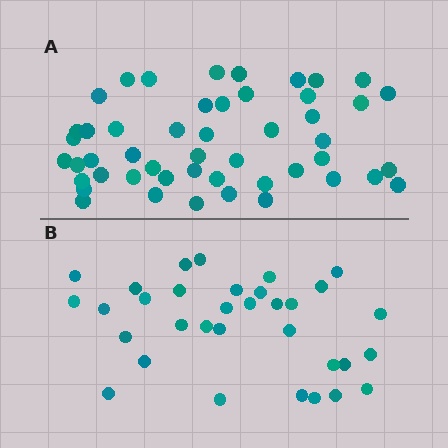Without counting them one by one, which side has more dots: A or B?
Region A (the top region) has more dots.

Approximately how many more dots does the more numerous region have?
Region A has approximately 15 more dots than region B.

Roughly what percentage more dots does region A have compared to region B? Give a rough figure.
About 50% more.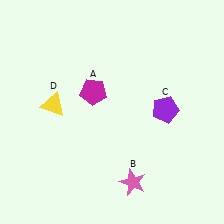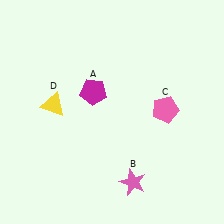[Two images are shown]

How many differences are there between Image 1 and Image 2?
There is 1 difference between the two images.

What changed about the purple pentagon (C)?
In Image 1, C is purple. In Image 2, it changed to pink.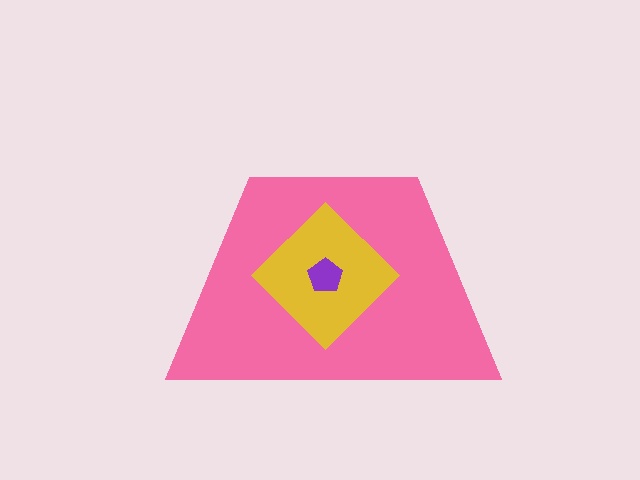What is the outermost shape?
The pink trapezoid.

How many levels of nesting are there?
3.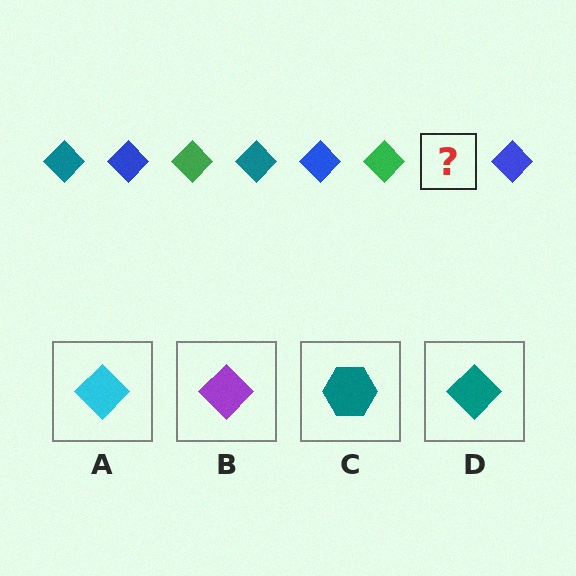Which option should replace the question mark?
Option D.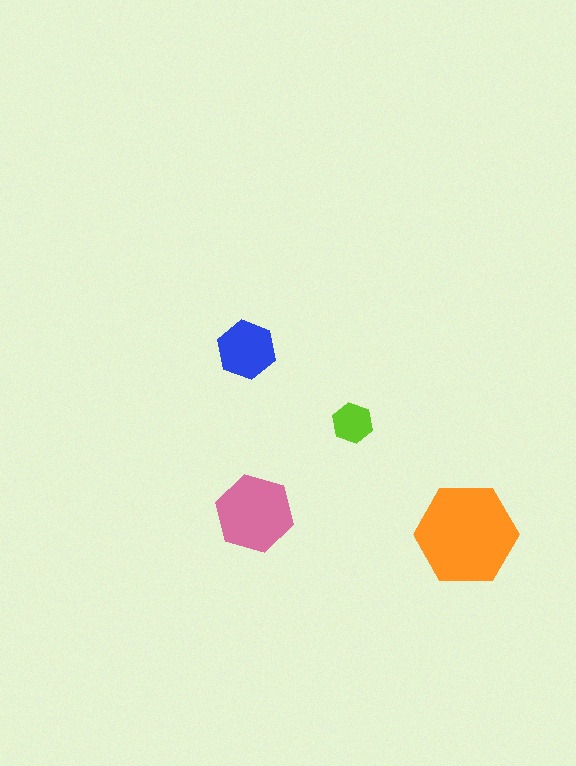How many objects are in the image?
There are 4 objects in the image.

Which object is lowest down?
The orange hexagon is bottommost.